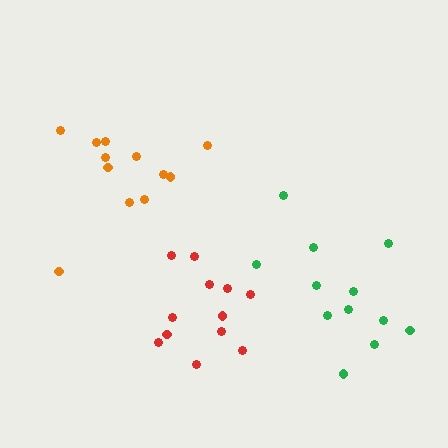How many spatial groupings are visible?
There are 3 spatial groupings.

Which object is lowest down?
The green cluster is bottommost.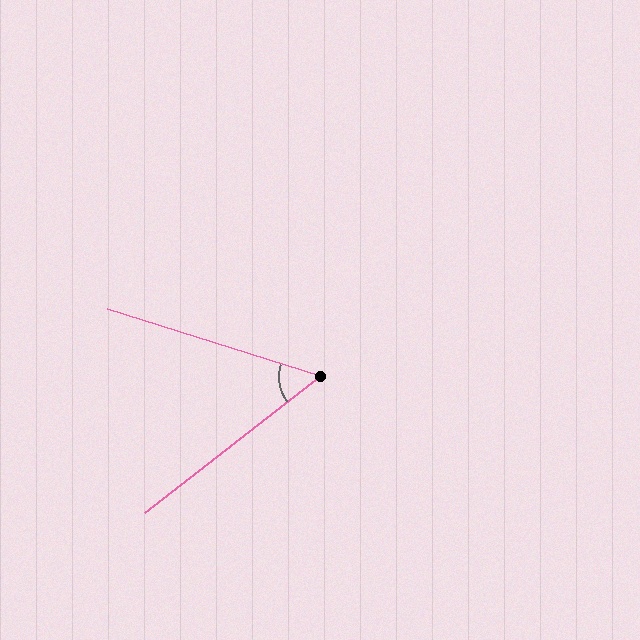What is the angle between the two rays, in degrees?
Approximately 55 degrees.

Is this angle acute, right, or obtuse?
It is acute.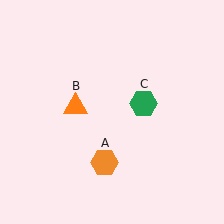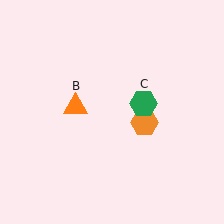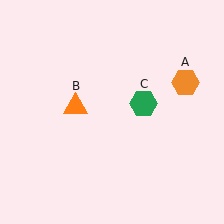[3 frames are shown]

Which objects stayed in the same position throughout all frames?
Orange triangle (object B) and green hexagon (object C) remained stationary.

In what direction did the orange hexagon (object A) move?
The orange hexagon (object A) moved up and to the right.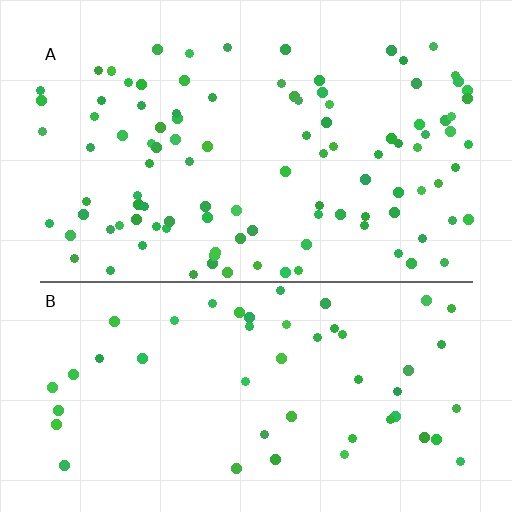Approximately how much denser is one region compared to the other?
Approximately 2.1× — region A over region B.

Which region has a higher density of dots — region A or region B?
A (the top).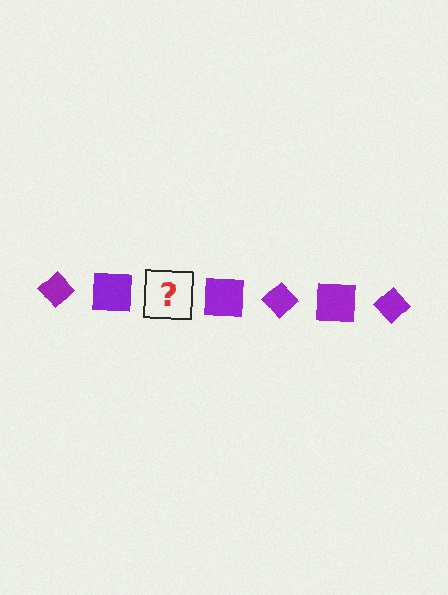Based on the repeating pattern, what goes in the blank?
The blank should be a purple diamond.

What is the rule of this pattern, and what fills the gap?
The rule is that the pattern cycles through diamond, square shapes in purple. The gap should be filled with a purple diamond.